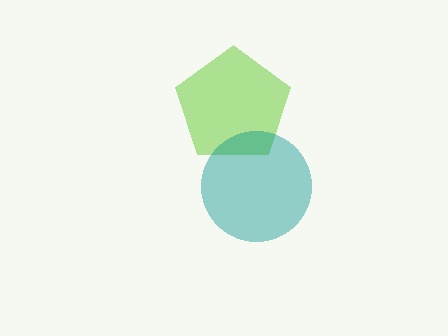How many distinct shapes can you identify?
There are 2 distinct shapes: a lime pentagon, a teal circle.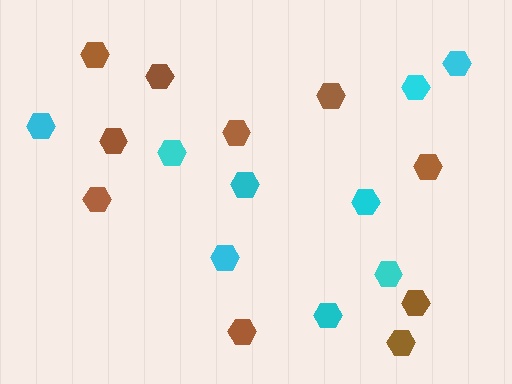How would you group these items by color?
There are 2 groups: one group of brown hexagons (10) and one group of cyan hexagons (9).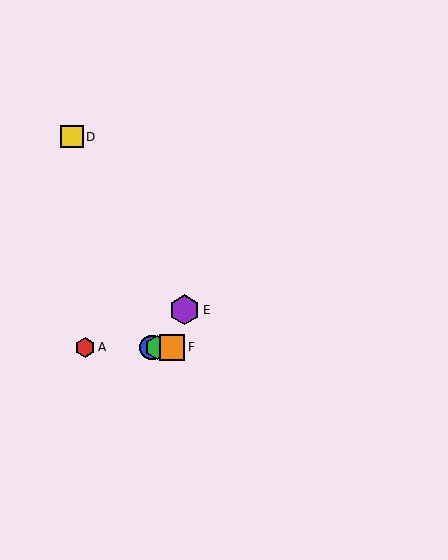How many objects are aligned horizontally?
4 objects (A, B, C, F) are aligned horizontally.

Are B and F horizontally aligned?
Yes, both are at y≈347.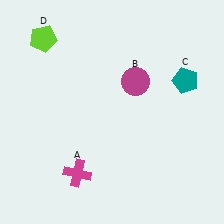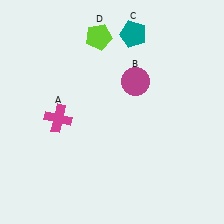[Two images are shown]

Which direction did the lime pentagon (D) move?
The lime pentagon (D) moved right.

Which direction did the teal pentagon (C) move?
The teal pentagon (C) moved left.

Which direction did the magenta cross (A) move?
The magenta cross (A) moved up.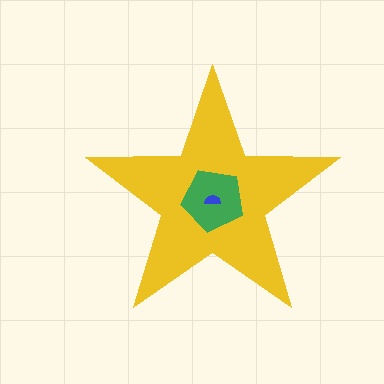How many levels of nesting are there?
3.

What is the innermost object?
The blue semicircle.